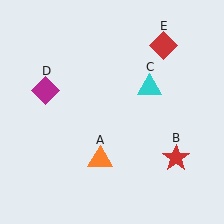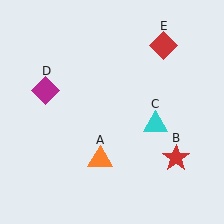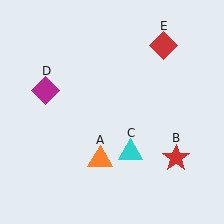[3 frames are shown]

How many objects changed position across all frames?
1 object changed position: cyan triangle (object C).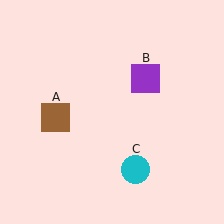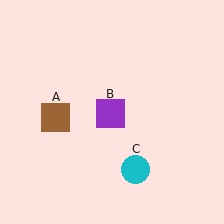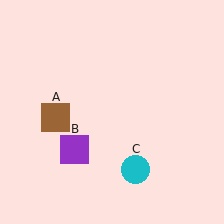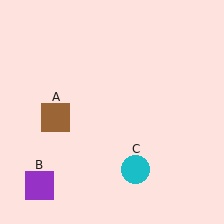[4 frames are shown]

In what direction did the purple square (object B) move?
The purple square (object B) moved down and to the left.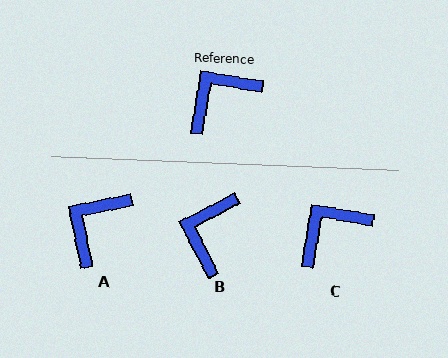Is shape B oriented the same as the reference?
No, it is off by about 37 degrees.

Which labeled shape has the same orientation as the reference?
C.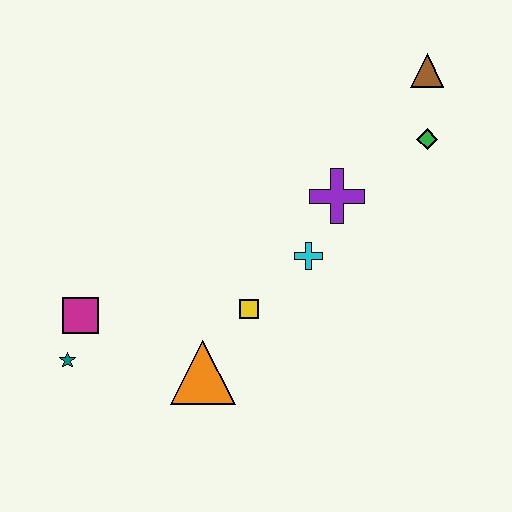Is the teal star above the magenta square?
No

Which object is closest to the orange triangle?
The yellow square is closest to the orange triangle.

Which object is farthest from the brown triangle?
The teal star is farthest from the brown triangle.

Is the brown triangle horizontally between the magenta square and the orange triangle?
No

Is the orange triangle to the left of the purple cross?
Yes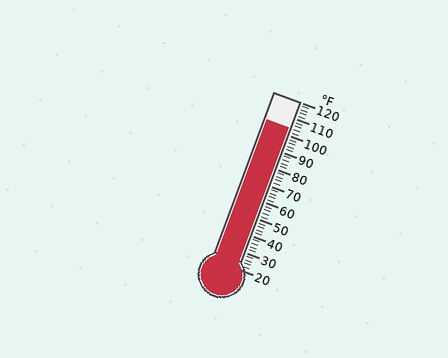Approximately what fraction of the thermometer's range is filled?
The thermometer is filled to approximately 85% of its range.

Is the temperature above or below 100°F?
The temperature is above 100°F.